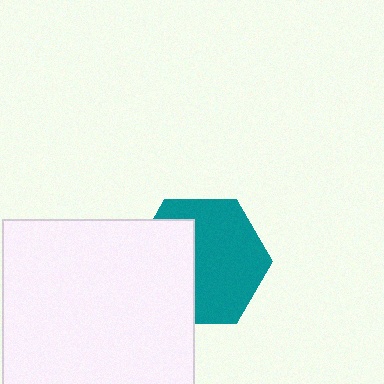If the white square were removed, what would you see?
You would see the complete teal hexagon.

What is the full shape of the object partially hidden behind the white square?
The partially hidden object is a teal hexagon.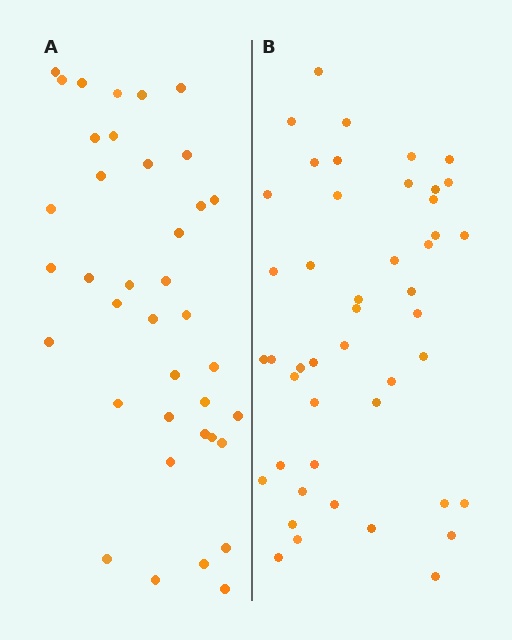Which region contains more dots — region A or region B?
Region B (the right region) has more dots.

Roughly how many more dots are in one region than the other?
Region B has roughly 8 or so more dots than region A.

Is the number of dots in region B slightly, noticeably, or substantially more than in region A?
Region B has only slightly more — the two regions are fairly close. The ratio is roughly 1.2 to 1.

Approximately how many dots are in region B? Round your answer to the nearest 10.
About 50 dots. (The exact count is 46, which rounds to 50.)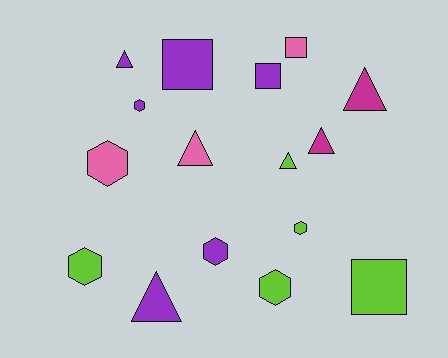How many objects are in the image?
There are 16 objects.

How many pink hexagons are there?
There is 1 pink hexagon.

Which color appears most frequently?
Purple, with 6 objects.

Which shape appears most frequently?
Hexagon, with 6 objects.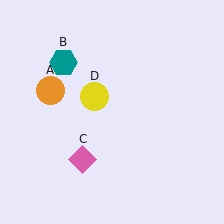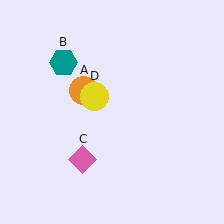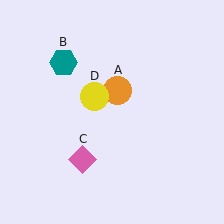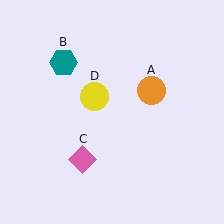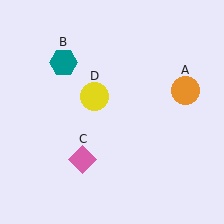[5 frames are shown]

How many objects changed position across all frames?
1 object changed position: orange circle (object A).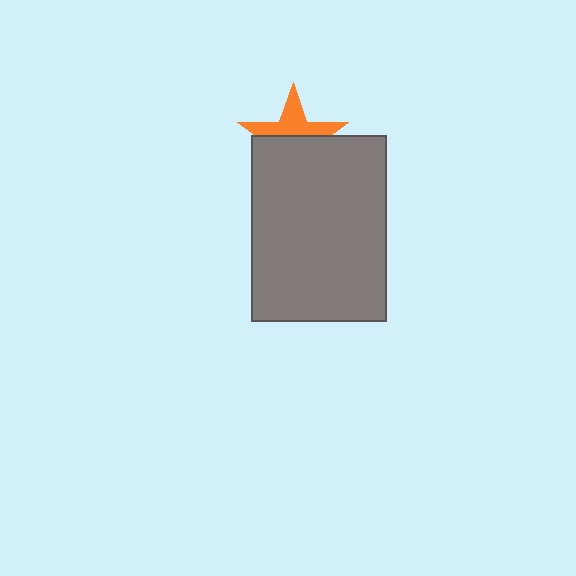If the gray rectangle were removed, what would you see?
You would see the complete orange star.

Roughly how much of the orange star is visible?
About half of it is visible (roughly 46%).